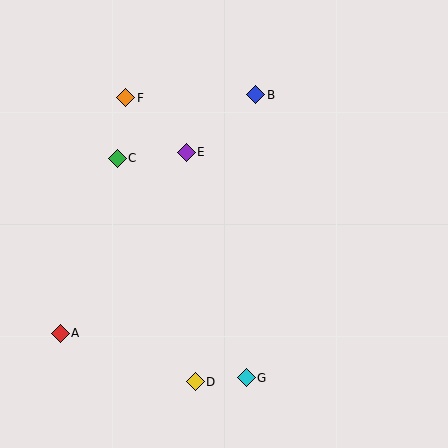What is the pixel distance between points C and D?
The distance between C and D is 237 pixels.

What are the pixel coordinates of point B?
Point B is at (256, 95).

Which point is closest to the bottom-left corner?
Point A is closest to the bottom-left corner.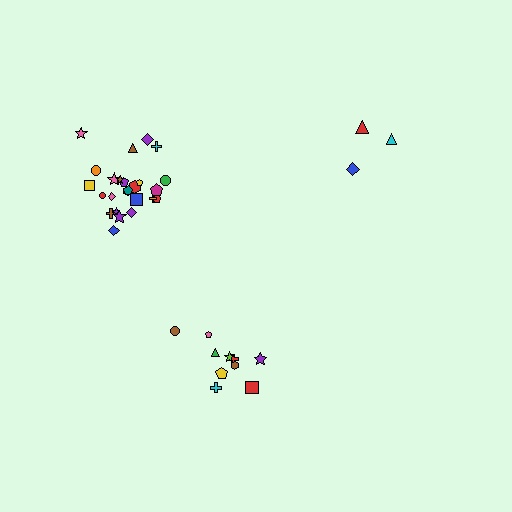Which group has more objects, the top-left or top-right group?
The top-left group.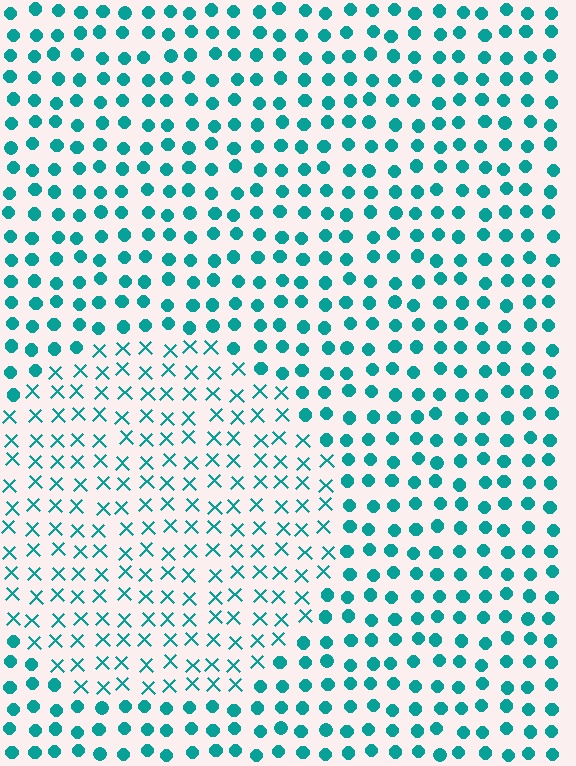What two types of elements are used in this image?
The image uses X marks inside the circle region and circles outside it.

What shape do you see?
I see a circle.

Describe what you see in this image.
The image is filled with small teal elements arranged in a uniform grid. A circle-shaped region contains X marks, while the surrounding area contains circles. The boundary is defined purely by the change in element shape.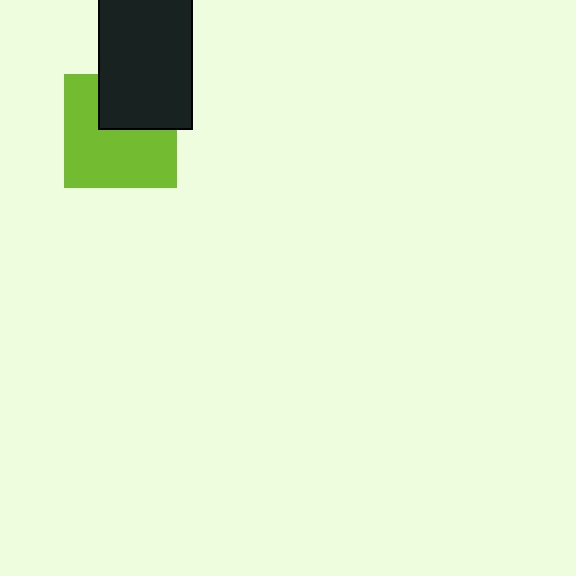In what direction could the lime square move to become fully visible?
The lime square could move down. That would shift it out from behind the black rectangle entirely.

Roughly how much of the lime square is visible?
Most of it is visible (roughly 66%).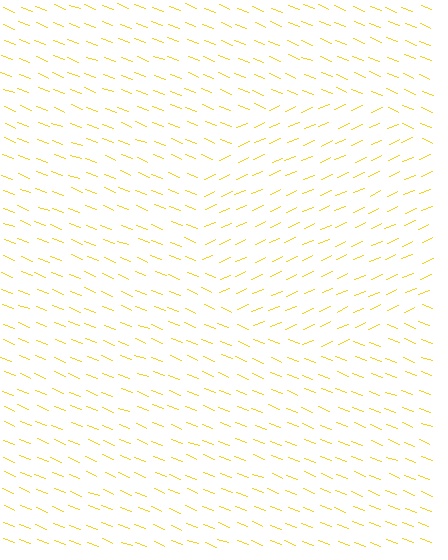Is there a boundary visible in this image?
Yes, there is a texture boundary formed by a change in line orientation.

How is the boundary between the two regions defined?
The boundary is defined purely by a change in line orientation (approximately 45 degrees difference). All lines are the same color and thickness.